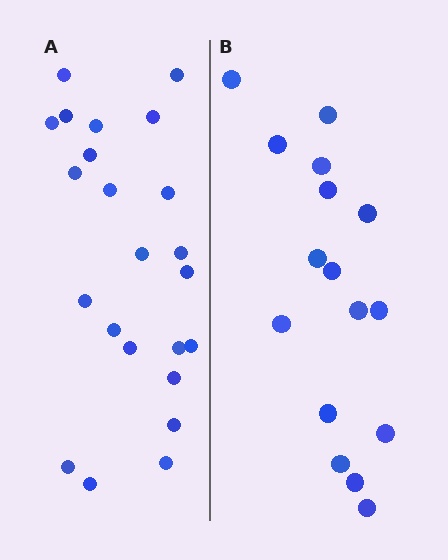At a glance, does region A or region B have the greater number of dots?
Region A (the left region) has more dots.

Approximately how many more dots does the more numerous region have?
Region A has roughly 8 or so more dots than region B.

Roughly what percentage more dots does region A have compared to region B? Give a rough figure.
About 45% more.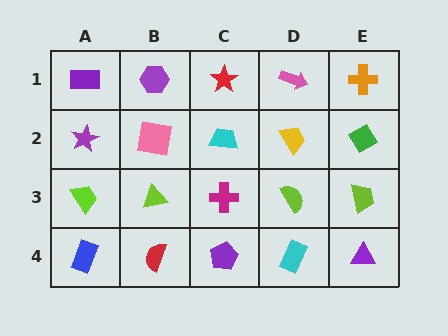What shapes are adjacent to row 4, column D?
A lime semicircle (row 3, column D), a purple pentagon (row 4, column C), a purple triangle (row 4, column E).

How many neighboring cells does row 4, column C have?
3.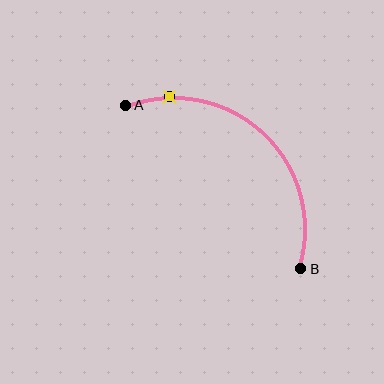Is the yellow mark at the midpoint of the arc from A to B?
No. The yellow mark lies on the arc but is closer to endpoint A. The arc midpoint would be at the point on the curve equidistant along the arc from both A and B.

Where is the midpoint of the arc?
The arc midpoint is the point on the curve farthest from the straight line joining A and B. It sits above and to the right of that line.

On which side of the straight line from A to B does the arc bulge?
The arc bulges above and to the right of the straight line connecting A and B.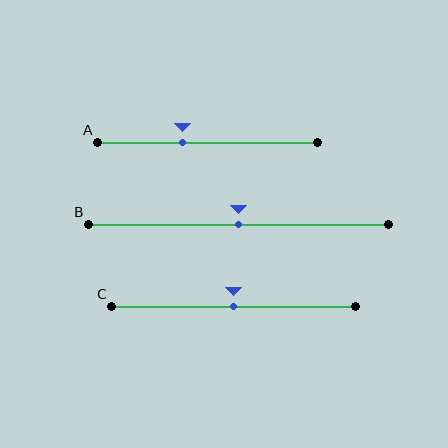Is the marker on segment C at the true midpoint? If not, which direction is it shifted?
Yes, the marker on segment C is at the true midpoint.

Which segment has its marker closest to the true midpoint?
Segment B has its marker closest to the true midpoint.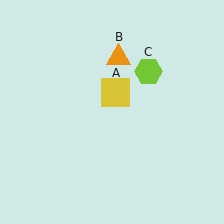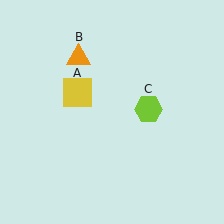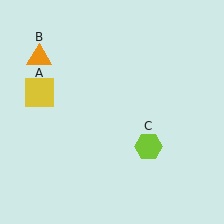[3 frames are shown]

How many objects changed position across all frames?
3 objects changed position: yellow square (object A), orange triangle (object B), lime hexagon (object C).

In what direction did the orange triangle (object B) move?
The orange triangle (object B) moved left.